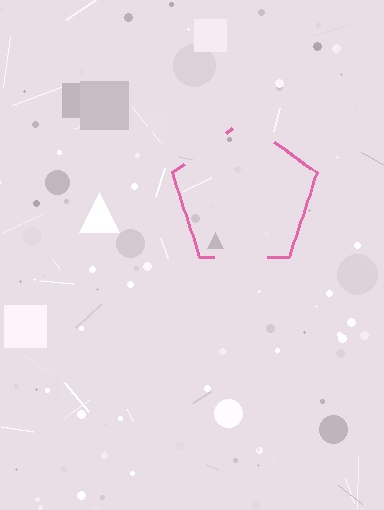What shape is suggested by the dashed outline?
The dashed outline suggests a pentagon.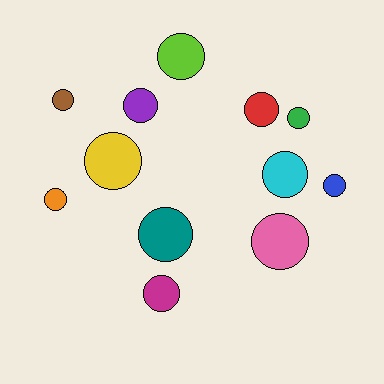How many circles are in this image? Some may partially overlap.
There are 12 circles.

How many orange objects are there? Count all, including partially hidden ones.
There is 1 orange object.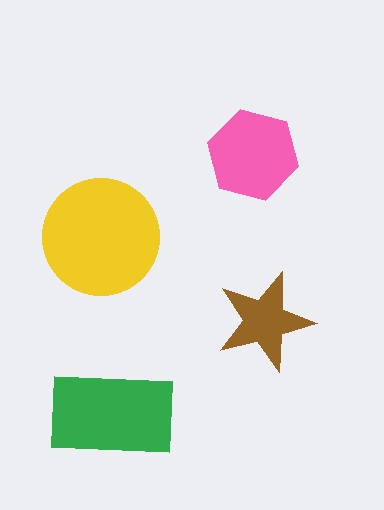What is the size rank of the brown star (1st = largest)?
4th.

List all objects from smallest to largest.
The brown star, the pink hexagon, the green rectangle, the yellow circle.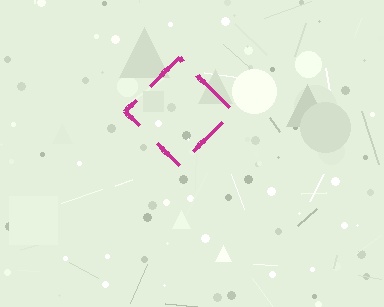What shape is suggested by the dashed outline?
The dashed outline suggests a diamond.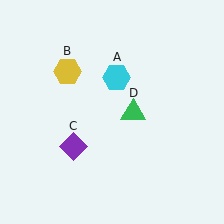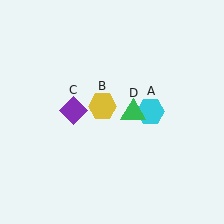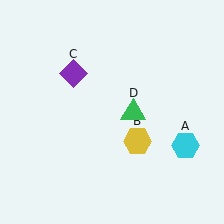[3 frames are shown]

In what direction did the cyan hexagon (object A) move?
The cyan hexagon (object A) moved down and to the right.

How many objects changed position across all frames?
3 objects changed position: cyan hexagon (object A), yellow hexagon (object B), purple diamond (object C).